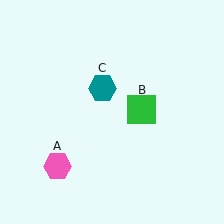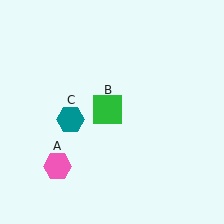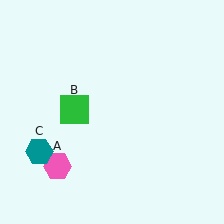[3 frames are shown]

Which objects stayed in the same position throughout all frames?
Pink hexagon (object A) remained stationary.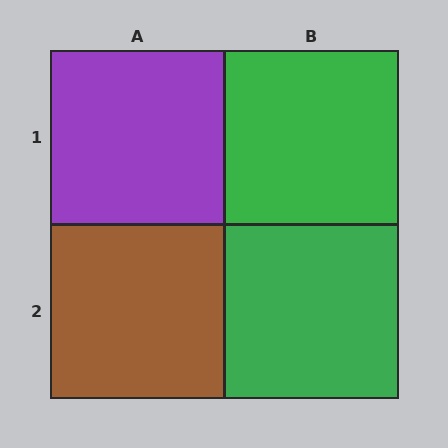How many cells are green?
2 cells are green.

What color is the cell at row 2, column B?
Green.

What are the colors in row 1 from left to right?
Purple, green.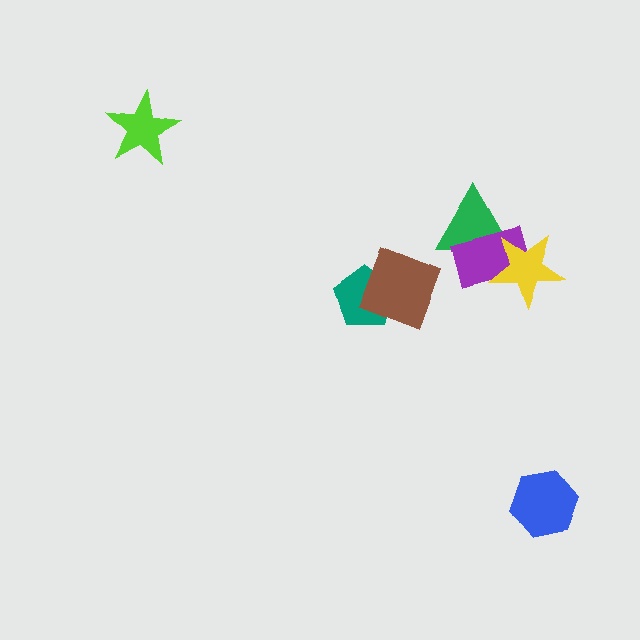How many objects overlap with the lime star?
0 objects overlap with the lime star.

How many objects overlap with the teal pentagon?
1 object overlaps with the teal pentagon.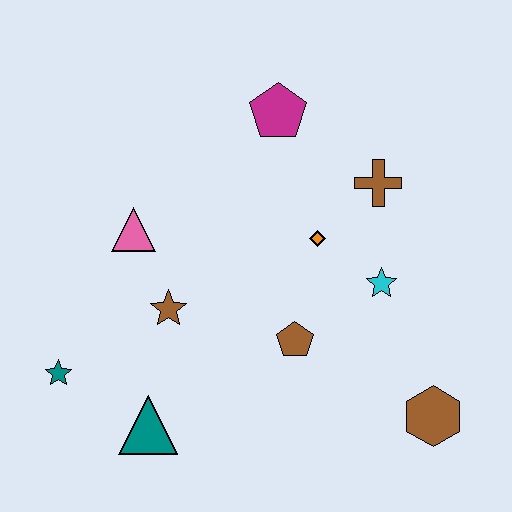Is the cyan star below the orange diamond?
Yes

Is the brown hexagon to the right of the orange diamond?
Yes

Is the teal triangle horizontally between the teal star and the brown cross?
Yes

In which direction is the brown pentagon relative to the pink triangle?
The brown pentagon is to the right of the pink triangle.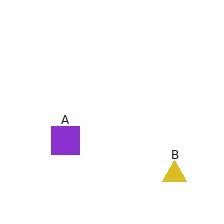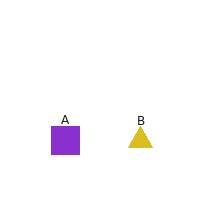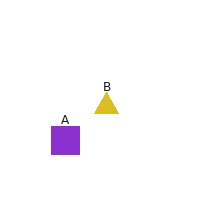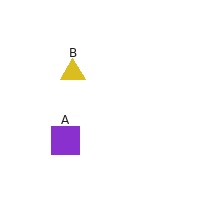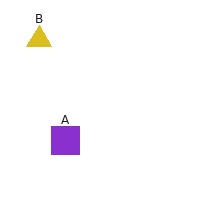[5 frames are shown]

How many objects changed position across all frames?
1 object changed position: yellow triangle (object B).